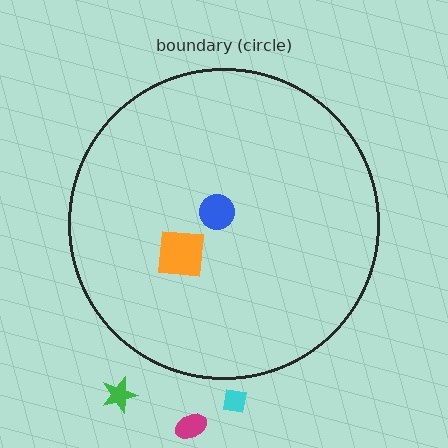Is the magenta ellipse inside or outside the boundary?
Outside.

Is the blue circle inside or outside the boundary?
Inside.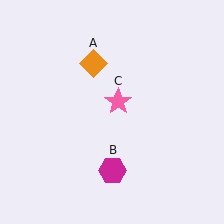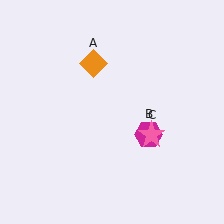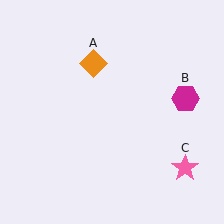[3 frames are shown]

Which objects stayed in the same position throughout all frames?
Orange diamond (object A) remained stationary.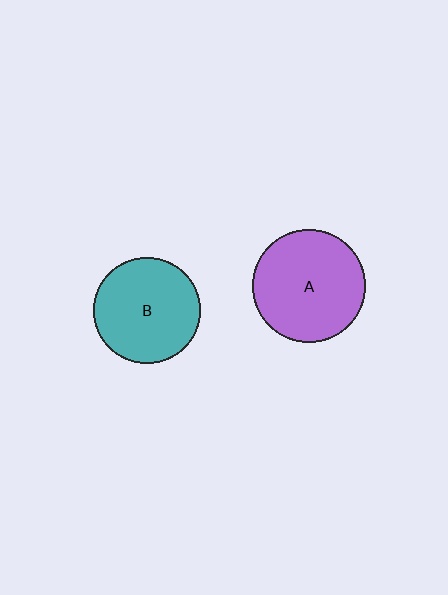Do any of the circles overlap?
No, none of the circles overlap.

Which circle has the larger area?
Circle A (purple).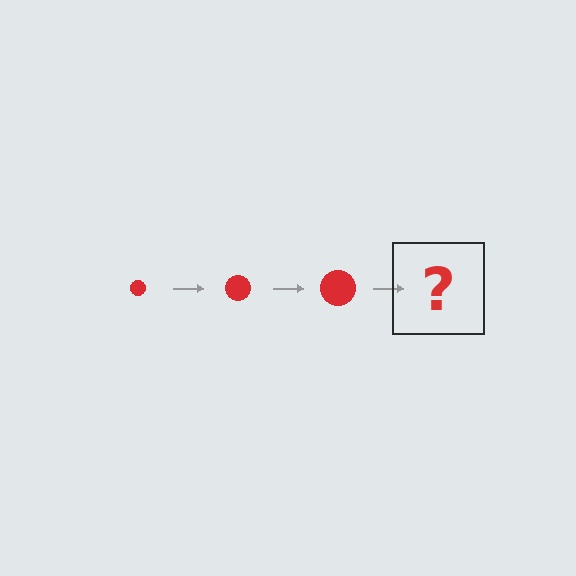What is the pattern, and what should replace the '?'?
The pattern is that the circle gets progressively larger each step. The '?' should be a red circle, larger than the previous one.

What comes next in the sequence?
The next element should be a red circle, larger than the previous one.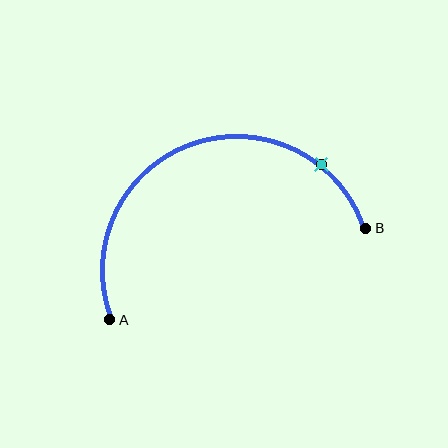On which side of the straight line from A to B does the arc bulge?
The arc bulges above the straight line connecting A and B.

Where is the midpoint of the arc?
The arc midpoint is the point on the curve farthest from the straight line joining A and B. It sits above that line.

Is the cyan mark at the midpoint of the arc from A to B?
No. The cyan mark lies on the arc but is closer to endpoint B. The arc midpoint would be at the point on the curve equidistant along the arc from both A and B.